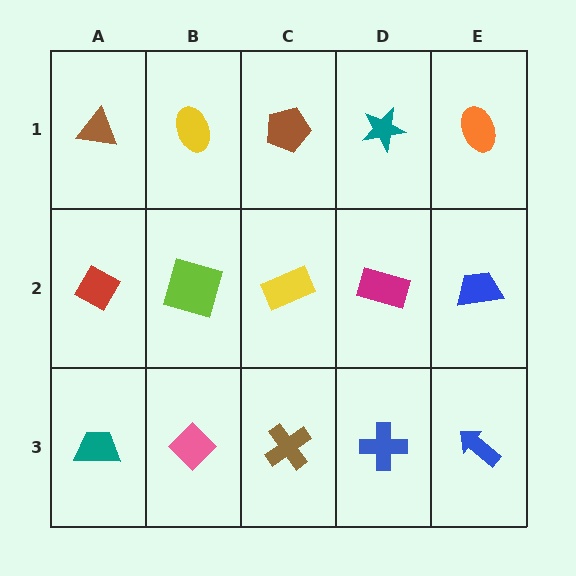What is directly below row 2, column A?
A teal trapezoid.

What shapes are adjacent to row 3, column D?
A magenta rectangle (row 2, column D), a brown cross (row 3, column C), a blue arrow (row 3, column E).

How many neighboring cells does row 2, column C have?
4.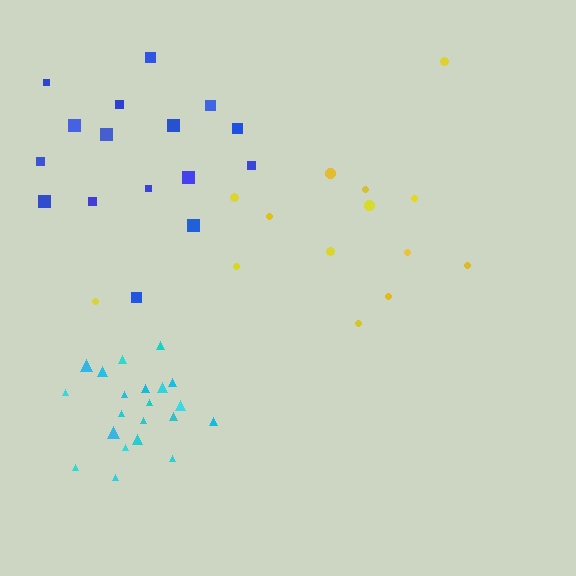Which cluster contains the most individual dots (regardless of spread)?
Cyan (21).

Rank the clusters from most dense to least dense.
cyan, blue, yellow.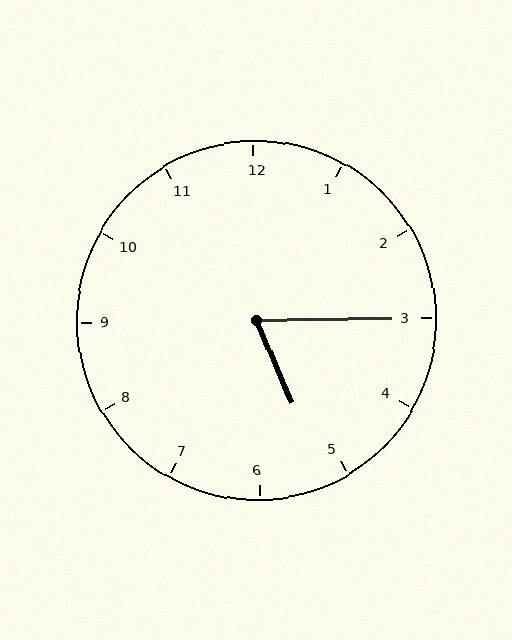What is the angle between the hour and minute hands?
Approximately 68 degrees.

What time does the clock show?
5:15.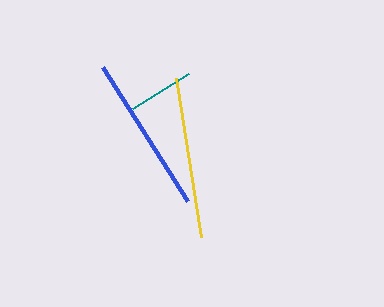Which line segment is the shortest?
The teal line is the shortest at approximately 66 pixels.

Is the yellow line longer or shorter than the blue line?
The yellow line is longer than the blue line.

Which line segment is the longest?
The yellow line is the longest at approximately 162 pixels.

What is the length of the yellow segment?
The yellow segment is approximately 162 pixels long.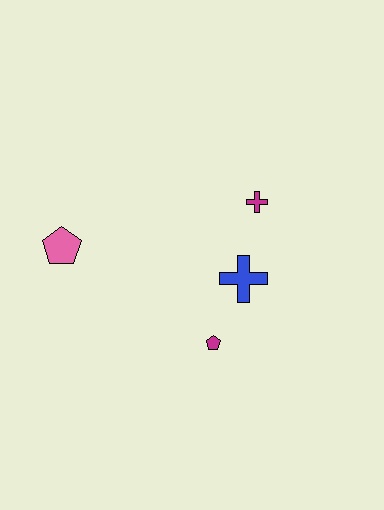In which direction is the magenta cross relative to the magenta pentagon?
The magenta cross is above the magenta pentagon.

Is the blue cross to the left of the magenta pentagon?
No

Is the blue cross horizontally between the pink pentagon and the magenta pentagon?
No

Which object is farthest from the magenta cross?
The pink pentagon is farthest from the magenta cross.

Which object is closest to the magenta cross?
The blue cross is closest to the magenta cross.